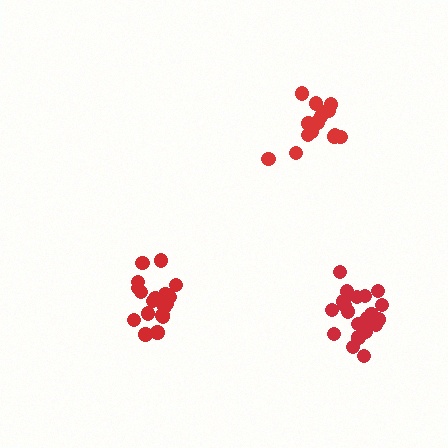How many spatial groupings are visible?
There are 3 spatial groupings.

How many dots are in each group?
Group 1: 14 dots, Group 2: 20 dots, Group 3: 18 dots (52 total).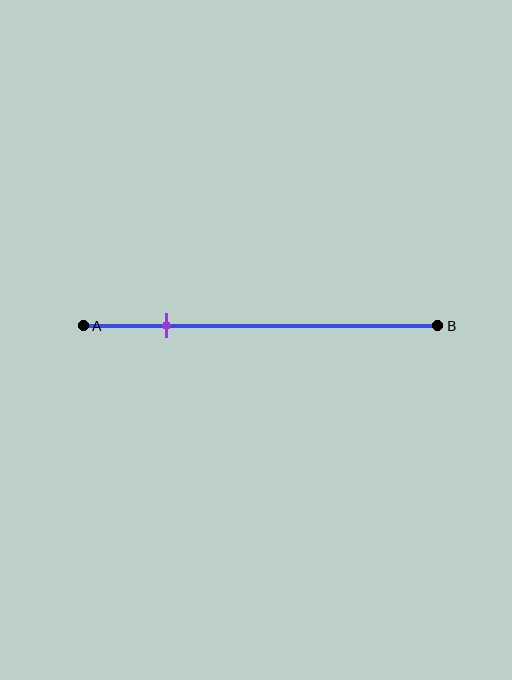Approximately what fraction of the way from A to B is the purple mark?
The purple mark is approximately 25% of the way from A to B.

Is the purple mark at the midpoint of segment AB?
No, the mark is at about 25% from A, not at the 50% midpoint.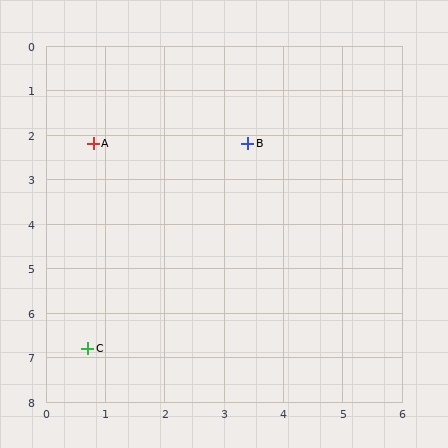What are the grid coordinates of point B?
Point B is at approximately (3.4, 2.2).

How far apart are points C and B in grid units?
Points C and B are about 5.3 grid units apart.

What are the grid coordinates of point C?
Point C is at approximately (0.7, 6.8).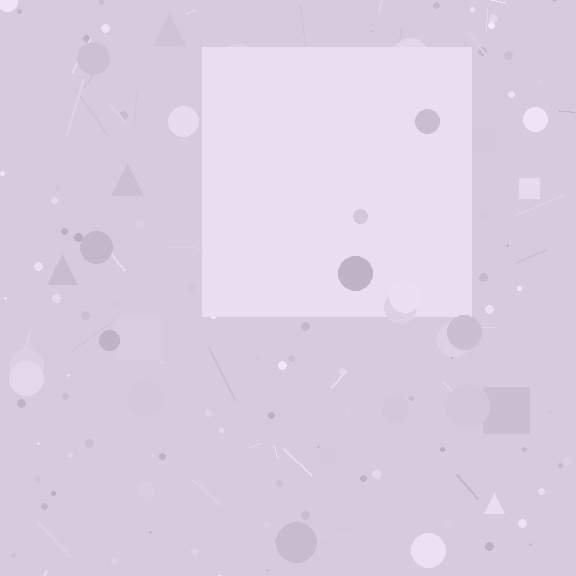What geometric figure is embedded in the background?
A square is embedded in the background.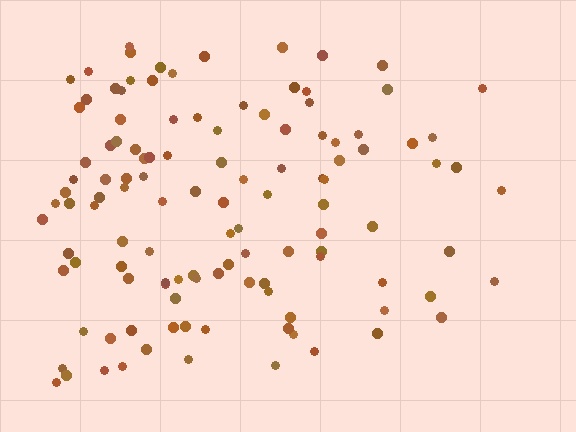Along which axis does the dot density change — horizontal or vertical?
Horizontal.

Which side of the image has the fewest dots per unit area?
The right.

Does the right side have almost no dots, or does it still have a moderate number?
Still a moderate number, just noticeably fewer than the left.